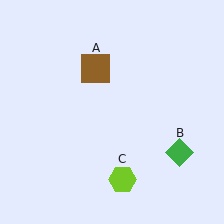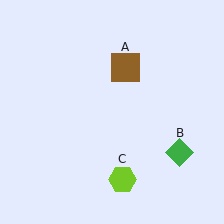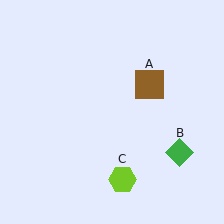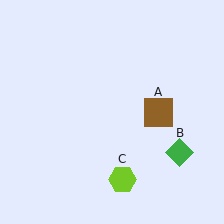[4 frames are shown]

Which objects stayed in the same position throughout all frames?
Green diamond (object B) and lime hexagon (object C) remained stationary.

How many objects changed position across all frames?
1 object changed position: brown square (object A).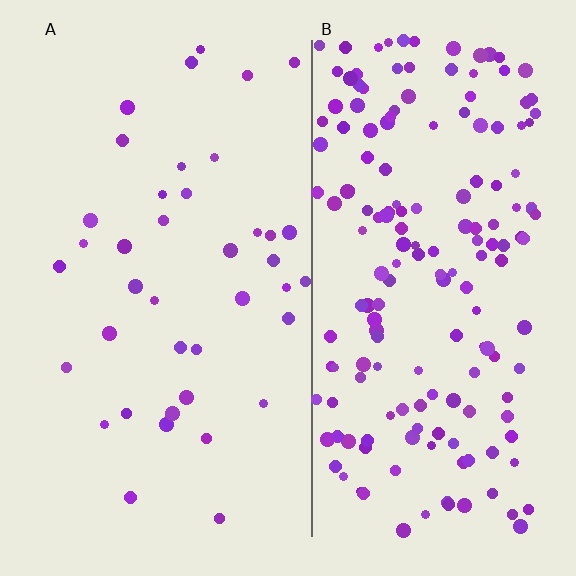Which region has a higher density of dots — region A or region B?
B (the right).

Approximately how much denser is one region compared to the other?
Approximately 4.4× — region B over region A.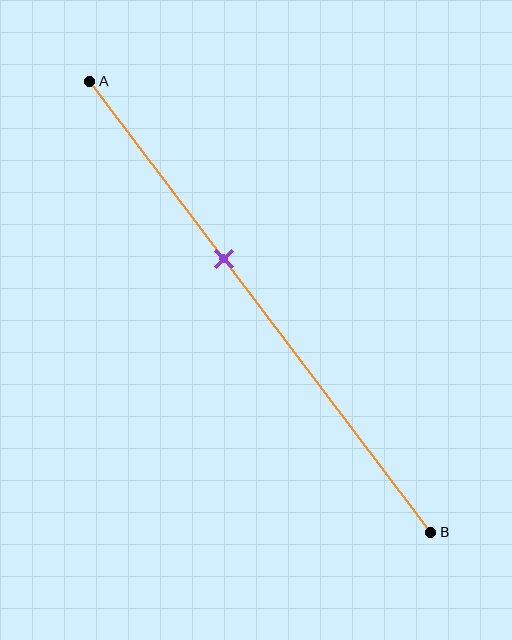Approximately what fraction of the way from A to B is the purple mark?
The purple mark is approximately 40% of the way from A to B.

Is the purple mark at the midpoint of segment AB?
No, the mark is at about 40% from A, not at the 50% midpoint.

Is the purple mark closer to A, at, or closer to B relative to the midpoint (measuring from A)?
The purple mark is closer to point A than the midpoint of segment AB.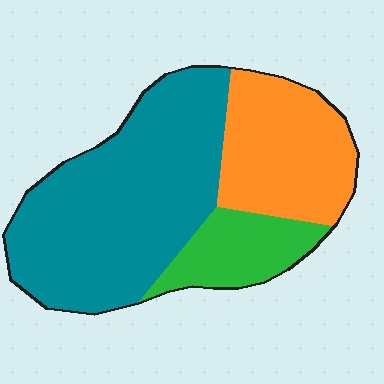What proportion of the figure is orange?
Orange covers 28% of the figure.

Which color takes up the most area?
Teal, at roughly 55%.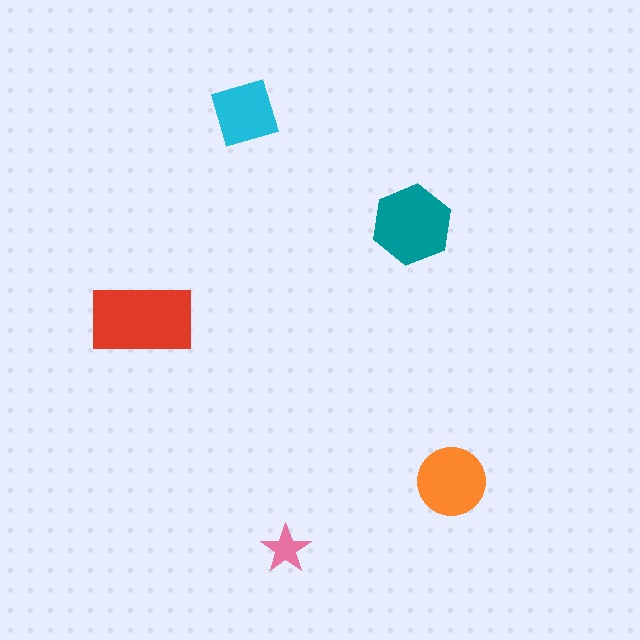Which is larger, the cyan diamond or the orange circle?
The orange circle.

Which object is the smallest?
The pink star.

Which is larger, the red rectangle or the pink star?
The red rectangle.